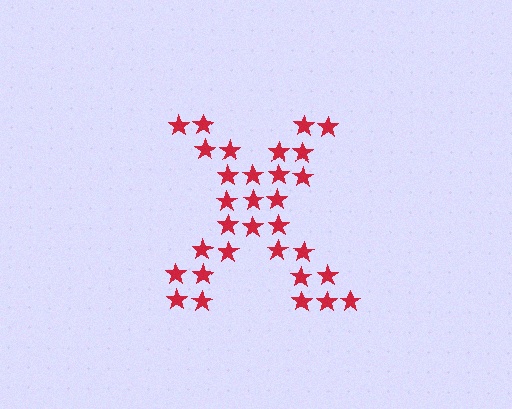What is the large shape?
The large shape is the letter X.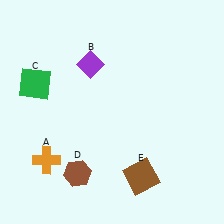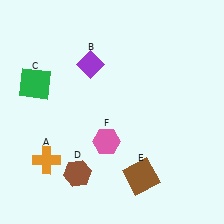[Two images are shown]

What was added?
A pink hexagon (F) was added in Image 2.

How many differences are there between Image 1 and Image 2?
There is 1 difference between the two images.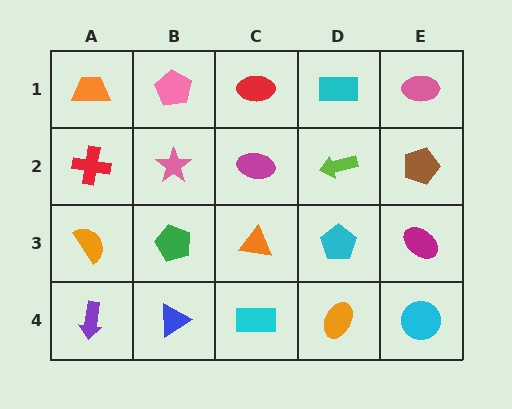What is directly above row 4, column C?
An orange triangle.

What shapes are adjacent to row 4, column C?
An orange triangle (row 3, column C), a blue triangle (row 4, column B), an orange ellipse (row 4, column D).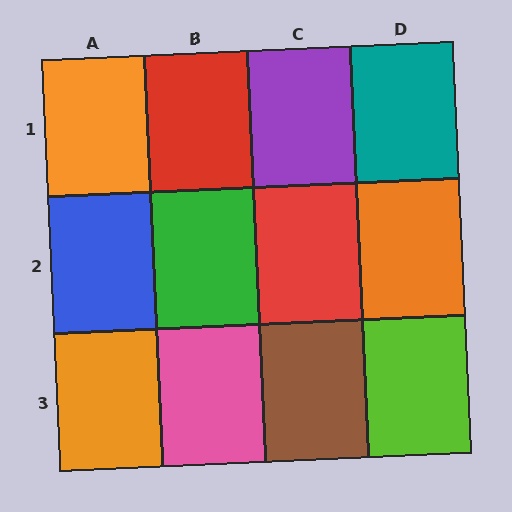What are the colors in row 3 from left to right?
Orange, pink, brown, lime.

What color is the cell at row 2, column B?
Green.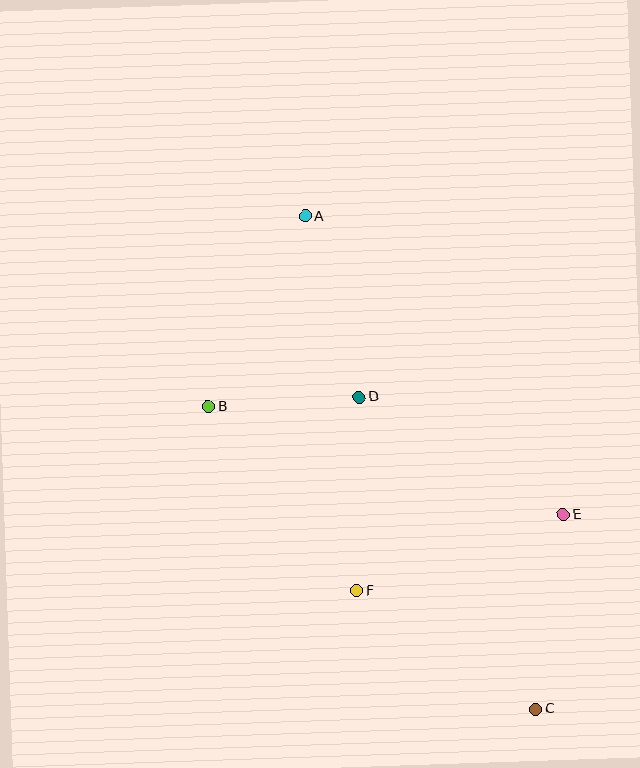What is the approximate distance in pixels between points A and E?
The distance between A and E is approximately 394 pixels.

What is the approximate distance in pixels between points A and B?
The distance between A and B is approximately 214 pixels.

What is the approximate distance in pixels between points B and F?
The distance between B and F is approximately 237 pixels.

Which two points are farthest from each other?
Points A and C are farthest from each other.